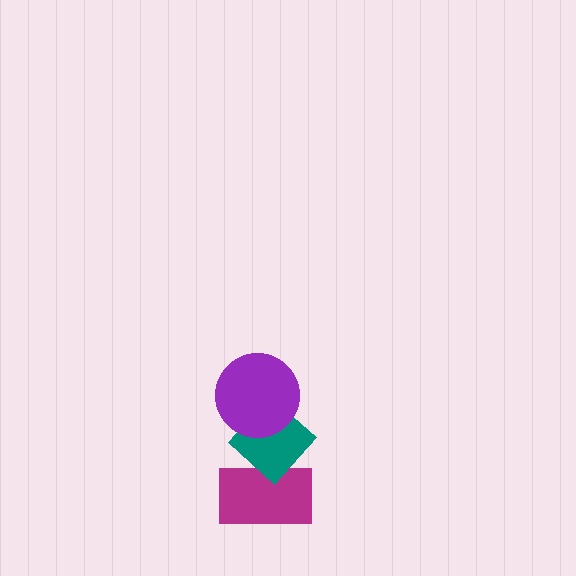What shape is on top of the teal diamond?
The purple circle is on top of the teal diamond.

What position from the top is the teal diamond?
The teal diamond is 2nd from the top.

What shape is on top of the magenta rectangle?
The teal diamond is on top of the magenta rectangle.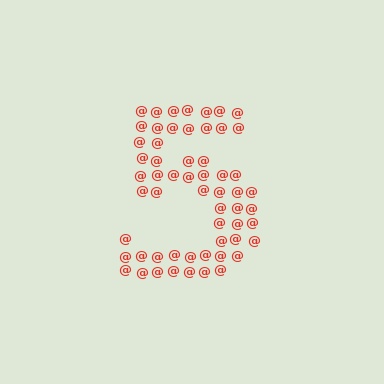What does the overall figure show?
The overall figure shows the digit 5.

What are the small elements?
The small elements are at signs.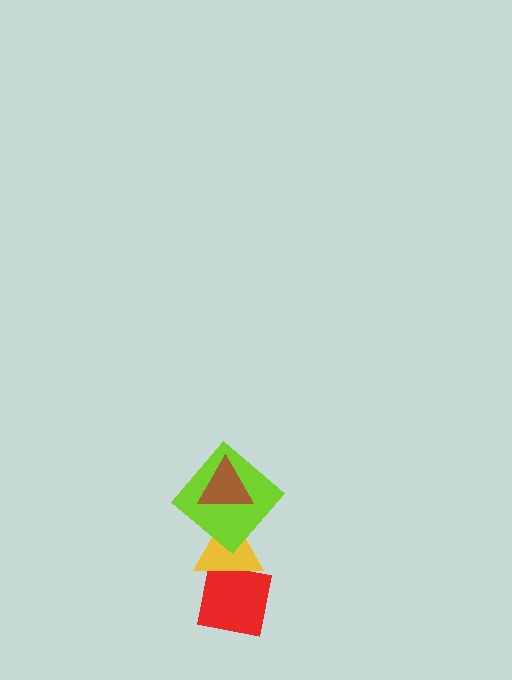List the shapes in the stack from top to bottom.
From top to bottom: the brown triangle, the lime diamond, the yellow triangle, the red square.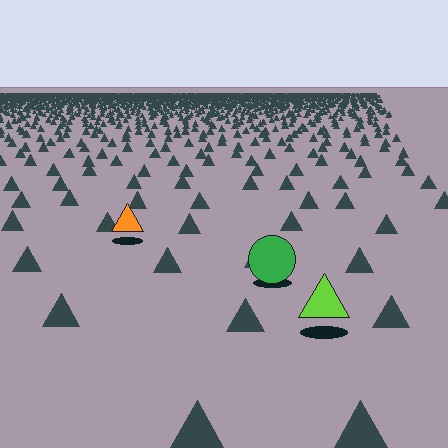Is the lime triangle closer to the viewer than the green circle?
Yes. The lime triangle is closer — you can tell from the texture gradient: the ground texture is coarser near it.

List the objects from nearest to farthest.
From nearest to farthest: the lime triangle, the green circle, the orange triangle.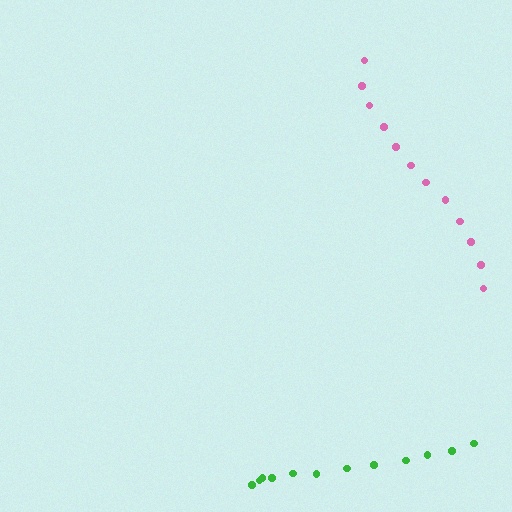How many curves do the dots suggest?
There are 2 distinct paths.